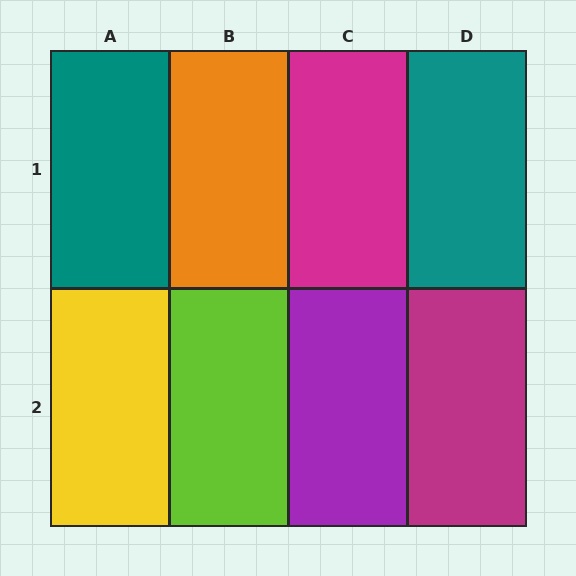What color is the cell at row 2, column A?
Yellow.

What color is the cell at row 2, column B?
Lime.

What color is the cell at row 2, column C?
Purple.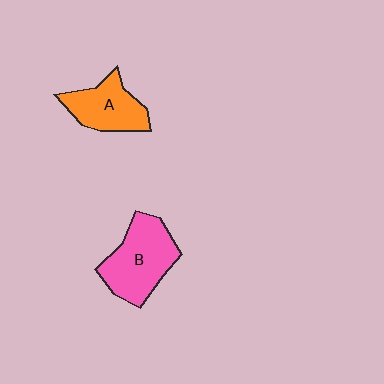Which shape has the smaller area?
Shape A (orange).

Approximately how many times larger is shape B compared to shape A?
Approximately 1.3 times.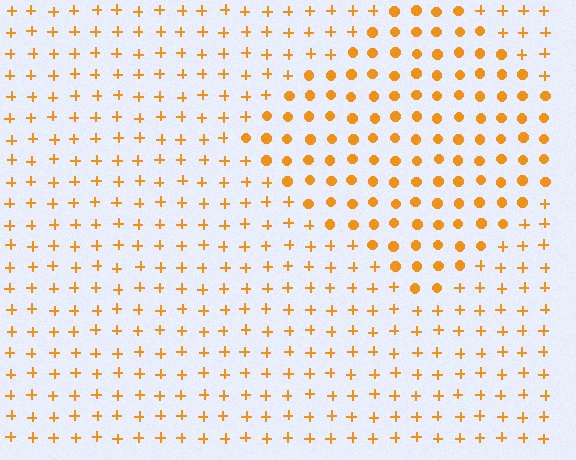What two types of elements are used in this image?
The image uses circles inside the diamond region and plus signs outside it.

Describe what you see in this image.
The image is filled with small orange elements arranged in a uniform grid. A diamond-shaped region contains circles, while the surrounding area contains plus signs. The boundary is defined purely by the change in element shape.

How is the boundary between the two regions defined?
The boundary is defined by a change in element shape: circles inside vs. plus signs outside. All elements share the same color and spacing.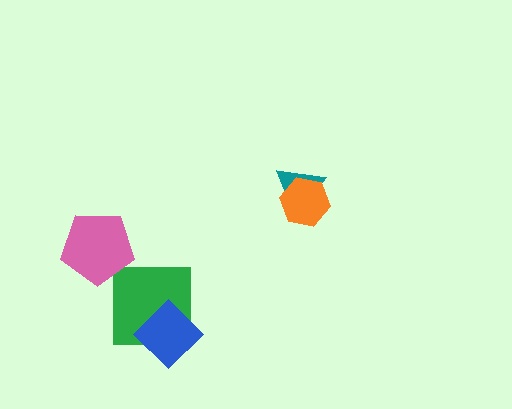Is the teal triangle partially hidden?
Yes, it is partially covered by another shape.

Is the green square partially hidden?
Yes, it is partially covered by another shape.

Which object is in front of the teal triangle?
The orange hexagon is in front of the teal triangle.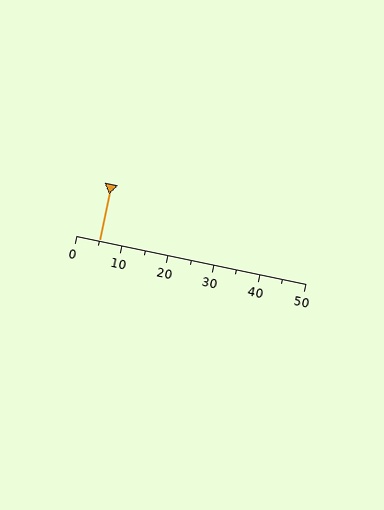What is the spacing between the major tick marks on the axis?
The major ticks are spaced 10 apart.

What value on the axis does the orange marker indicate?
The marker indicates approximately 5.